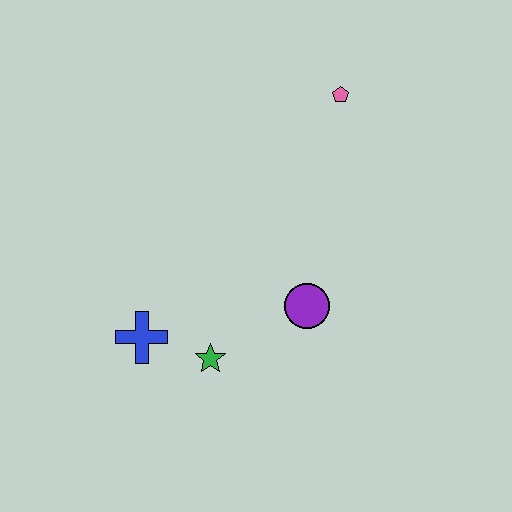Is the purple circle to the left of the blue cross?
No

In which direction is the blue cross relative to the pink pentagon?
The blue cross is below the pink pentagon.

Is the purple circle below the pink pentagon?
Yes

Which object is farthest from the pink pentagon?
The blue cross is farthest from the pink pentagon.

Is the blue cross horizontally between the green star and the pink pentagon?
No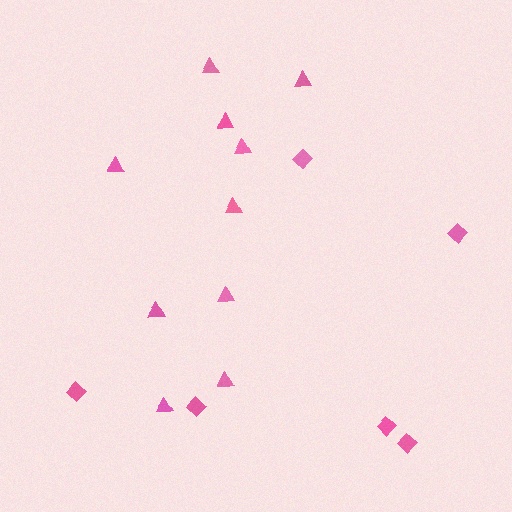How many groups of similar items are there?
There are 2 groups: one group of triangles (10) and one group of diamonds (6).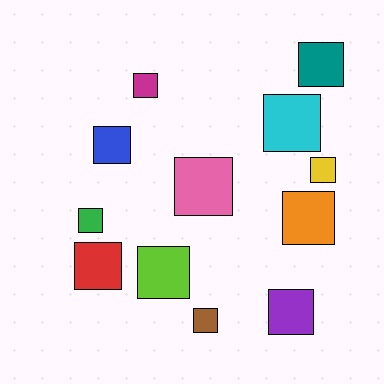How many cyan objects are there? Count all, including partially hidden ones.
There is 1 cyan object.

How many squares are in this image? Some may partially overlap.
There are 12 squares.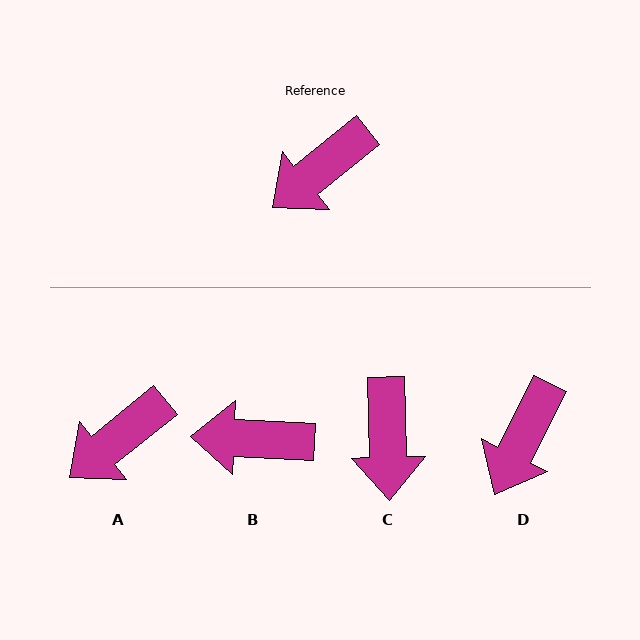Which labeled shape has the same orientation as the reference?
A.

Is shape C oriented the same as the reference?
No, it is off by about 53 degrees.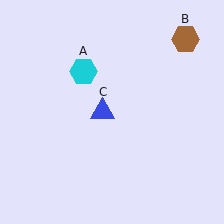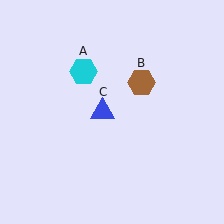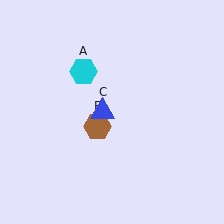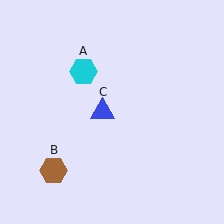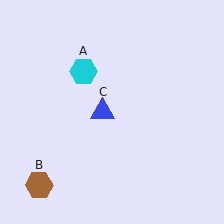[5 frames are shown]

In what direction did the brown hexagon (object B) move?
The brown hexagon (object B) moved down and to the left.